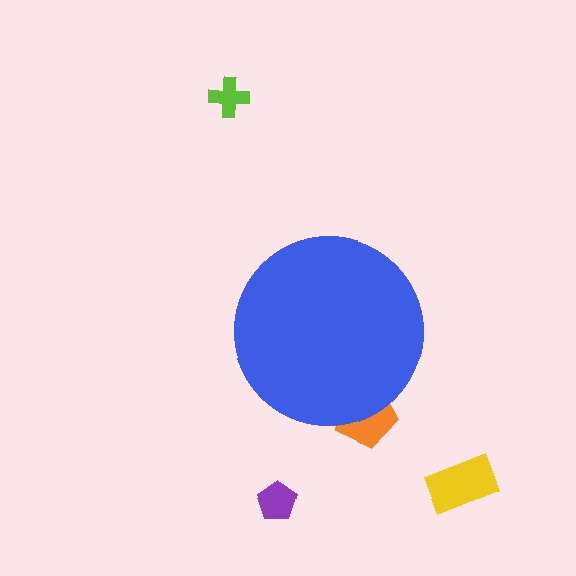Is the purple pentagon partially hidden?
No, the purple pentagon is fully visible.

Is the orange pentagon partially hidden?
Yes, the orange pentagon is partially hidden behind the blue circle.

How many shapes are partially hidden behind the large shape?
1 shape is partially hidden.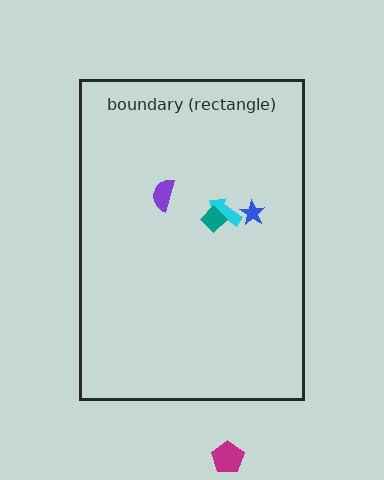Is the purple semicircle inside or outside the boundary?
Inside.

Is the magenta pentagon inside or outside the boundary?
Outside.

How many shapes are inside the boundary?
4 inside, 1 outside.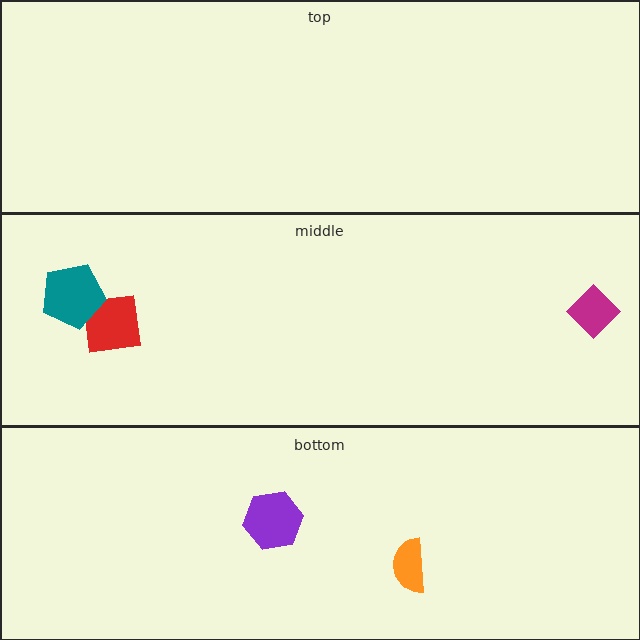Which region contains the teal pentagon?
The middle region.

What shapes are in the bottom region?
The purple hexagon, the orange semicircle.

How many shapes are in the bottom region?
2.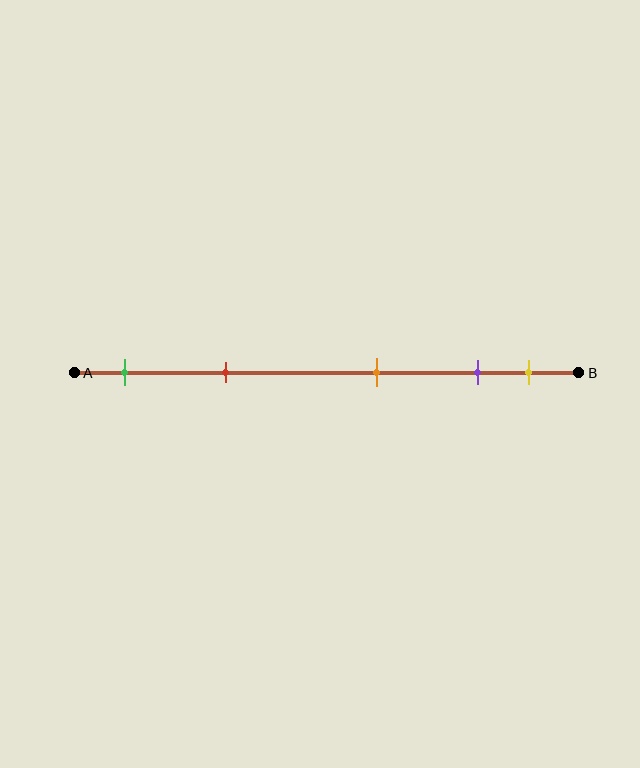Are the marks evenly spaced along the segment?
No, the marks are not evenly spaced.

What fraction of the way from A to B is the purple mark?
The purple mark is approximately 80% (0.8) of the way from A to B.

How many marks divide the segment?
There are 5 marks dividing the segment.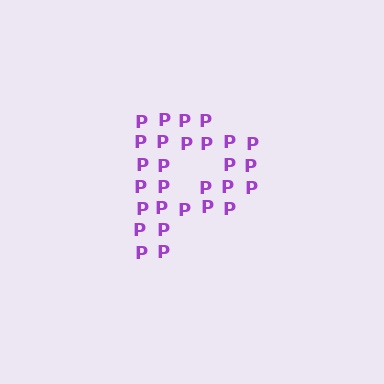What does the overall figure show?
The overall figure shows the letter P.